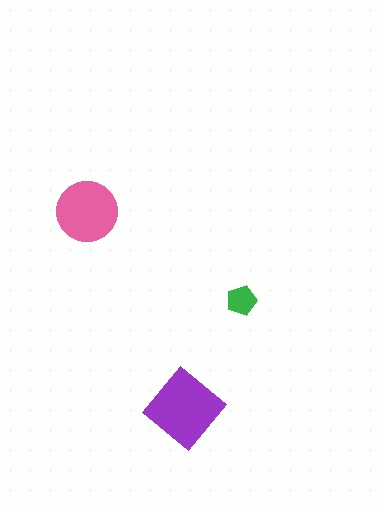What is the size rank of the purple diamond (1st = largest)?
1st.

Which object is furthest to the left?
The pink circle is leftmost.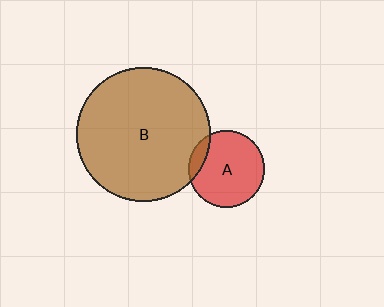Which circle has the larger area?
Circle B (brown).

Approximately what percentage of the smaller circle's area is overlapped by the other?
Approximately 10%.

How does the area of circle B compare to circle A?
Approximately 3.1 times.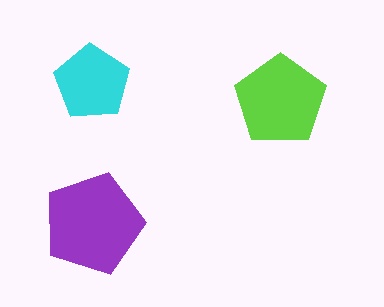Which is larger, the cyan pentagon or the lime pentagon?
The lime one.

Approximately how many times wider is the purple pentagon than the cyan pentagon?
About 1.5 times wider.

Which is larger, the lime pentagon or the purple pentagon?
The purple one.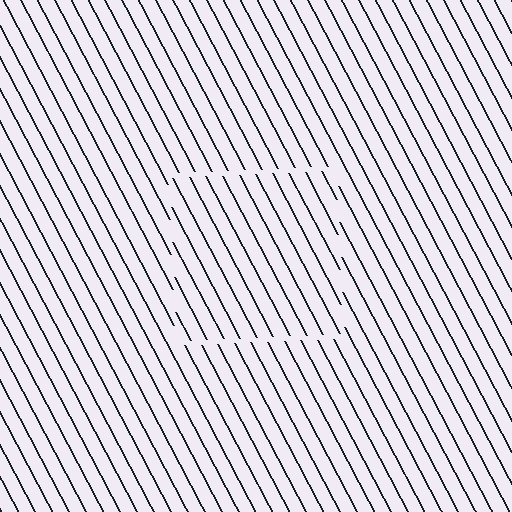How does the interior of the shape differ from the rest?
The interior of the shape contains the same grating, shifted by half a period — the contour is defined by the phase discontinuity where line-ends from the inner and outer gratings abut.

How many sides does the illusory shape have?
4 sides — the line-ends trace a square.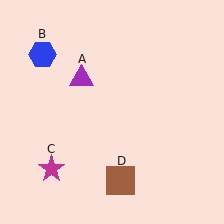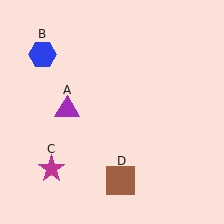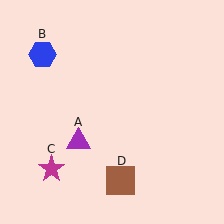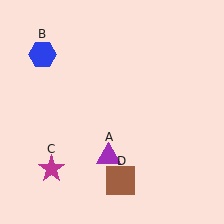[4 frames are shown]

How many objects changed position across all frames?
1 object changed position: purple triangle (object A).